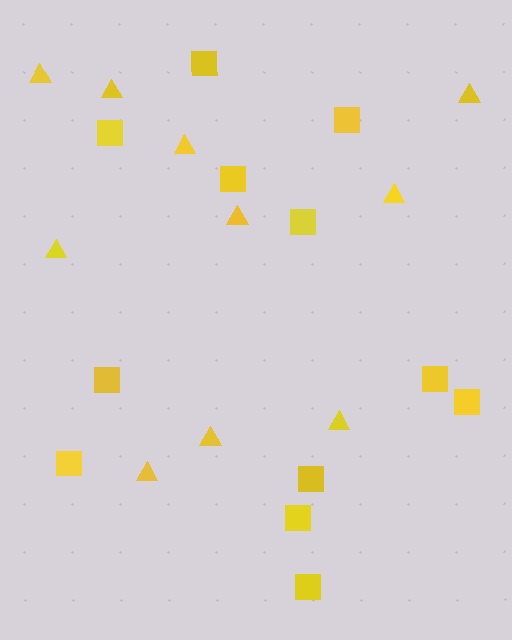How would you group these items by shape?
There are 2 groups: one group of squares (12) and one group of triangles (10).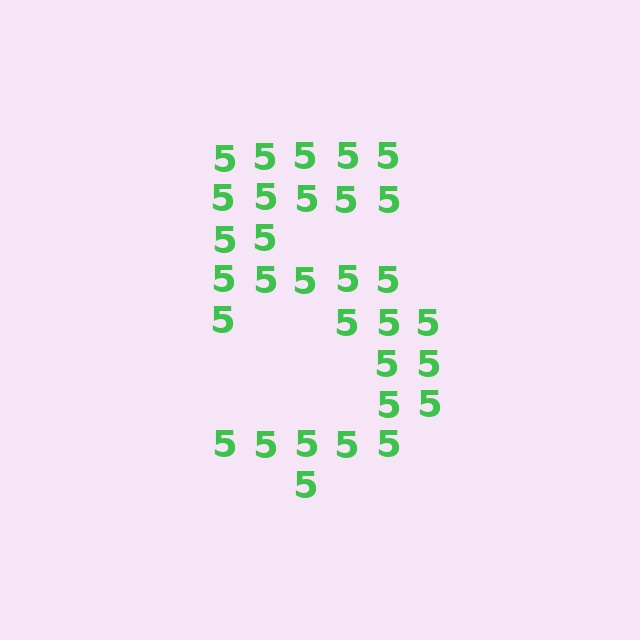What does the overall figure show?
The overall figure shows the digit 5.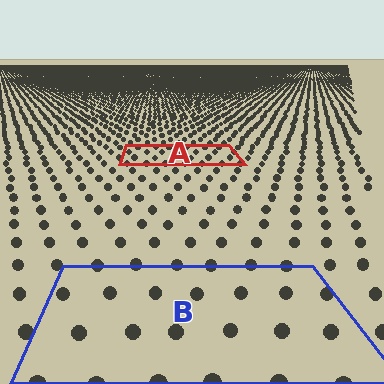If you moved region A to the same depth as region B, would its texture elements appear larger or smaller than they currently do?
They would appear larger. At a closer depth, the same texture elements are projected at a bigger on-screen size.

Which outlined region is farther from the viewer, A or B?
Region A is farther from the viewer — the texture elements inside it appear smaller and more densely packed.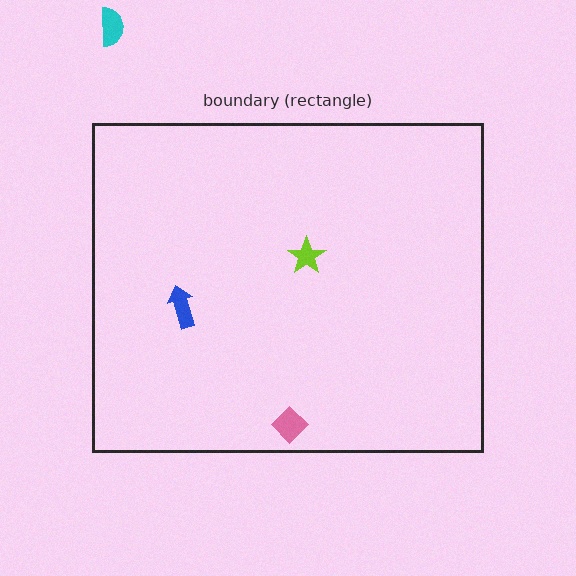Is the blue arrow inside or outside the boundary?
Inside.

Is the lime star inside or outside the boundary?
Inside.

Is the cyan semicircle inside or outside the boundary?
Outside.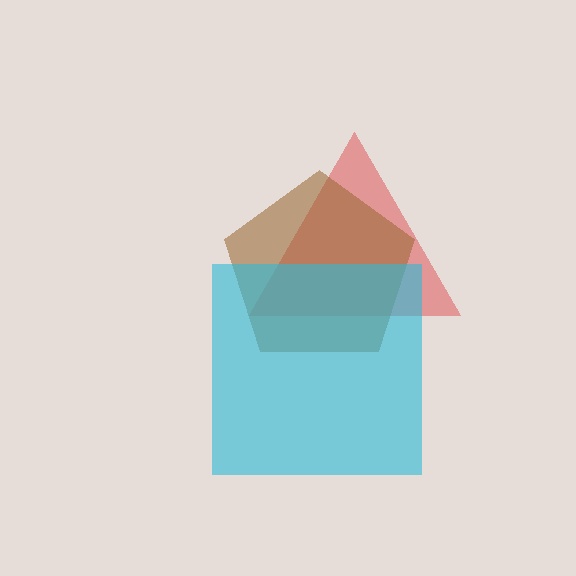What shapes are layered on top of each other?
The layered shapes are: a red triangle, a brown pentagon, a cyan square.